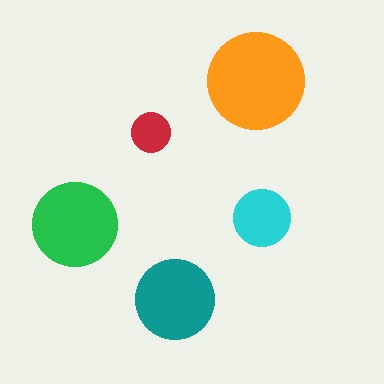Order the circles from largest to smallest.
the orange one, the green one, the teal one, the cyan one, the red one.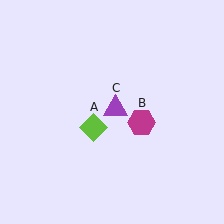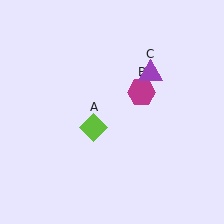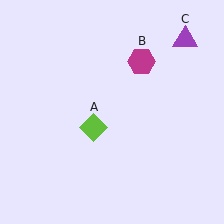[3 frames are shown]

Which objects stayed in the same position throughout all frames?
Lime diamond (object A) remained stationary.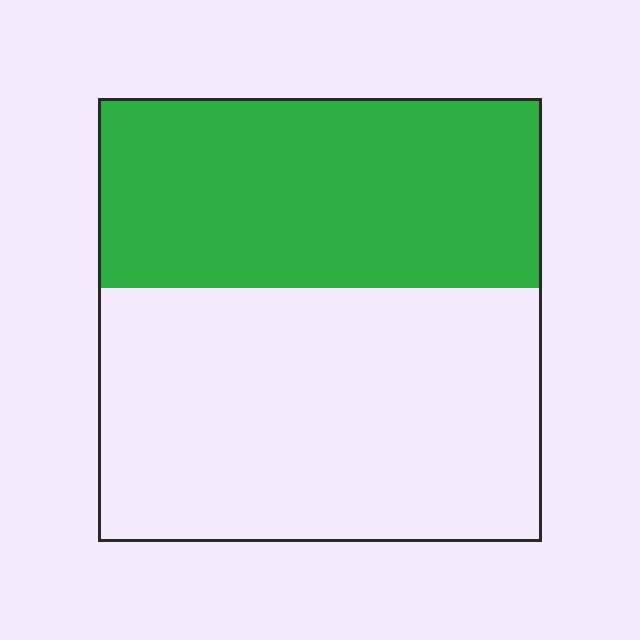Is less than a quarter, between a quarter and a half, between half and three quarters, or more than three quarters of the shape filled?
Between a quarter and a half.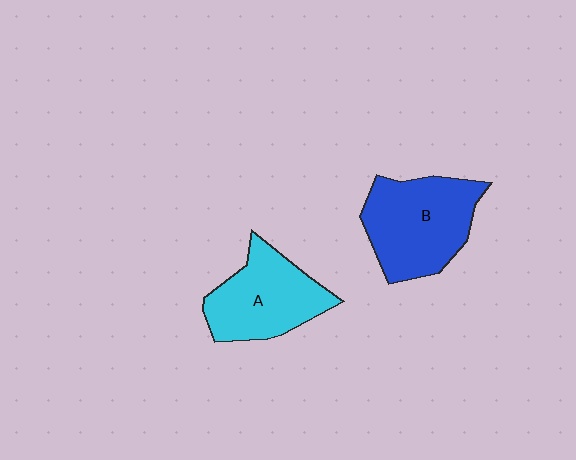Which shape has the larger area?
Shape B (blue).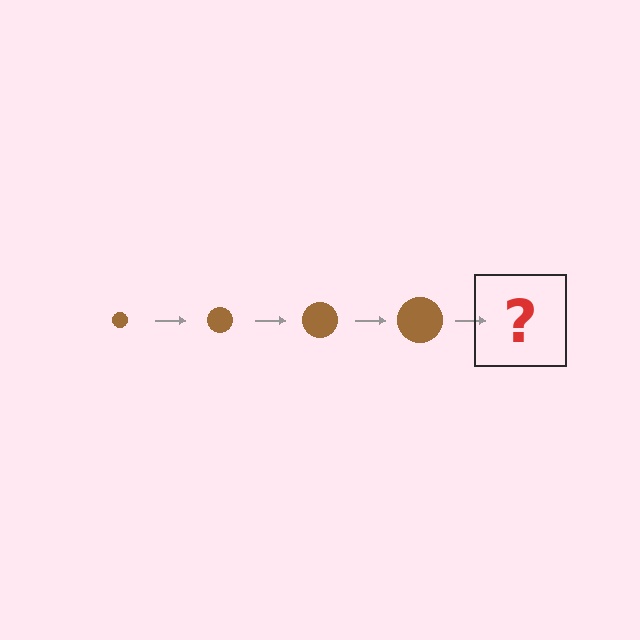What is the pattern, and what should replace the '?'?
The pattern is that the circle gets progressively larger each step. The '?' should be a brown circle, larger than the previous one.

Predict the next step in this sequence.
The next step is a brown circle, larger than the previous one.